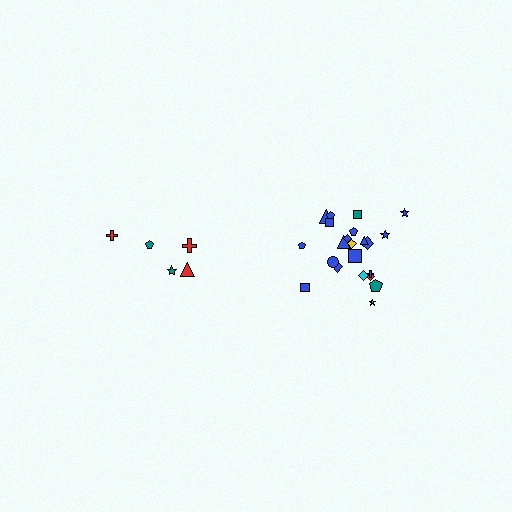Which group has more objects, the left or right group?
The right group.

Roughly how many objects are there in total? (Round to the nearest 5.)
Roughly 25 objects in total.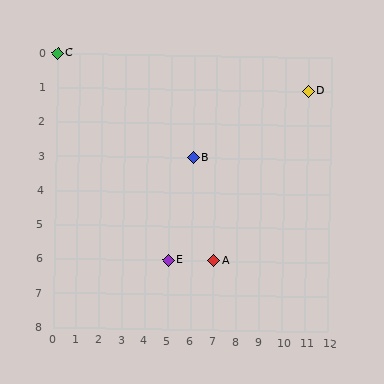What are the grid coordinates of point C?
Point C is at grid coordinates (0, 0).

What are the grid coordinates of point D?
Point D is at grid coordinates (11, 1).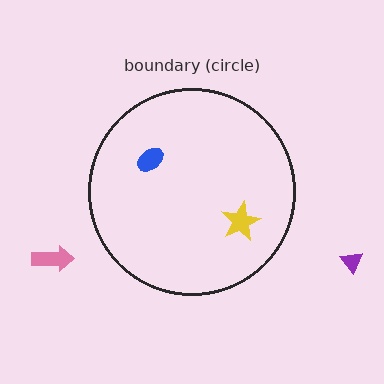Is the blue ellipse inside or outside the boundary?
Inside.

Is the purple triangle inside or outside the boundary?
Outside.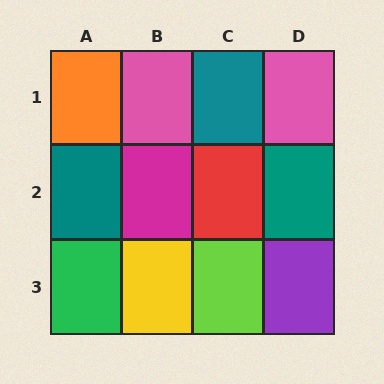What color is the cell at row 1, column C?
Teal.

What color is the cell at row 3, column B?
Yellow.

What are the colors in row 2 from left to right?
Teal, magenta, red, teal.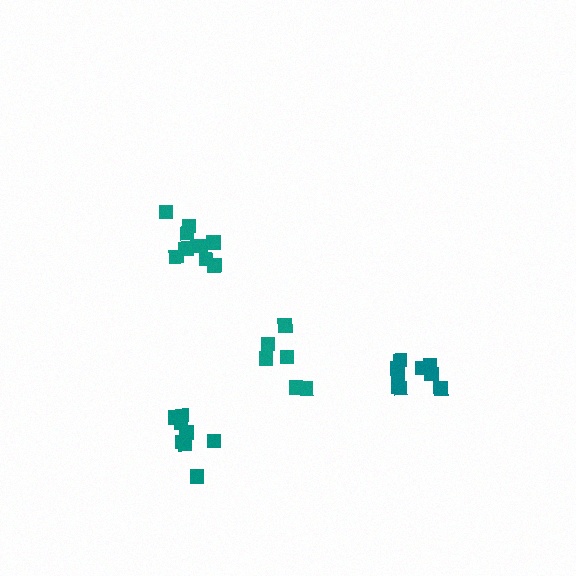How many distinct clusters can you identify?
There are 4 distinct clusters.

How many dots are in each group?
Group 1: 6 dots, Group 2: 9 dots, Group 3: 8 dots, Group 4: 11 dots (34 total).